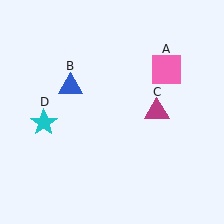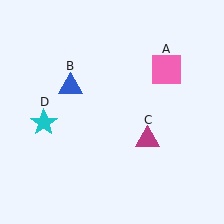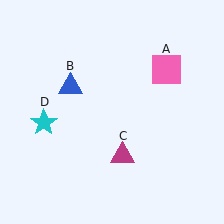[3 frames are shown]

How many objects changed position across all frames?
1 object changed position: magenta triangle (object C).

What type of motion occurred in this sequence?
The magenta triangle (object C) rotated clockwise around the center of the scene.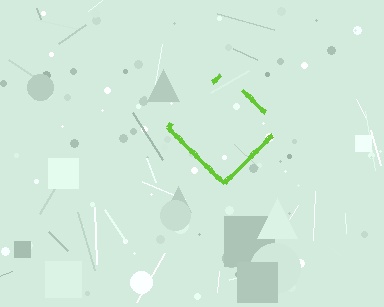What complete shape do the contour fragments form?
The contour fragments form a diamond.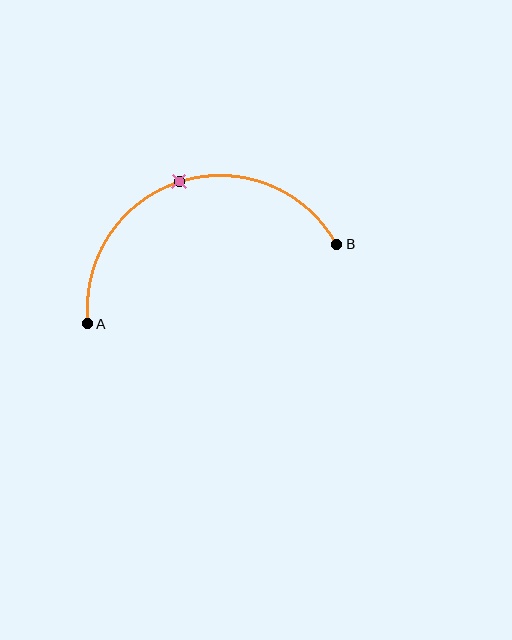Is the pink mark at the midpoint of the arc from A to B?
Yes. The pink mark lies on the arc at equal arc-length from both A and B — it is the arc midpoint.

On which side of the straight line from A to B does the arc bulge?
The arc bulges above the straight line connecting A and B.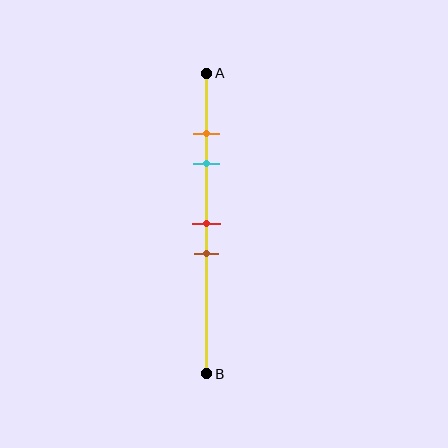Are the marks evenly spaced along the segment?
No, the marks are not evenly spaced.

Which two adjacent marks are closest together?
The orange and cyan marks are the closest adjacent pair.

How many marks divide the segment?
There are 4 marks dividing the segment.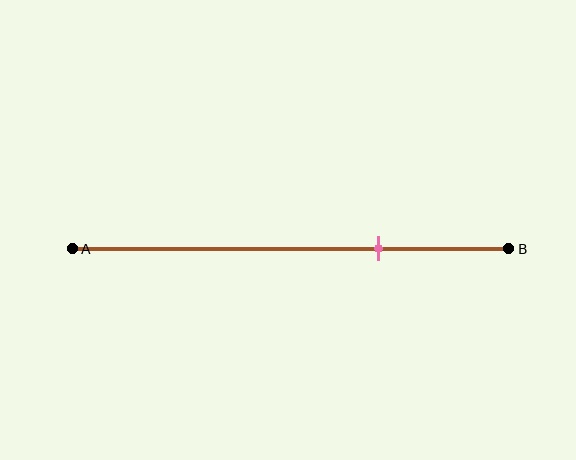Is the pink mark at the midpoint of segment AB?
No, the mark is at about 70% from A, not at the 50% midpoint.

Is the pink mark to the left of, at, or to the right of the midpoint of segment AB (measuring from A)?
The pink mark is to the right of the midpoint of segment AB.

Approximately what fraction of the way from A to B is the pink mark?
The pink mark is approximately 70% of the way from A to B.